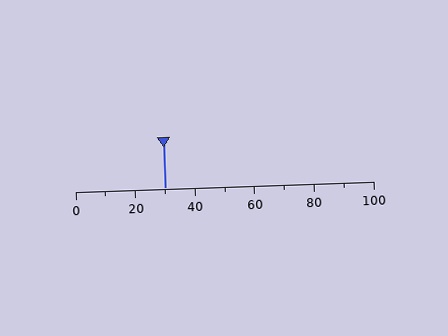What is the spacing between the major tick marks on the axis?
The major ticks are spaced 20 apart.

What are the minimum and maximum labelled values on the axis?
The axis runs from 0 to 100.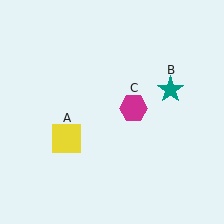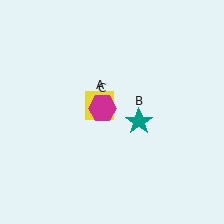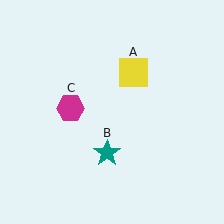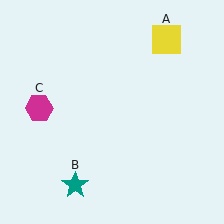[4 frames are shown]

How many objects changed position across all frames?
3 objects changed position: yellow square (object A), teal star (object B), magenta hexagon (object C).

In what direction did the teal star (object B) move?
The teal star (object B) moved down and to the left.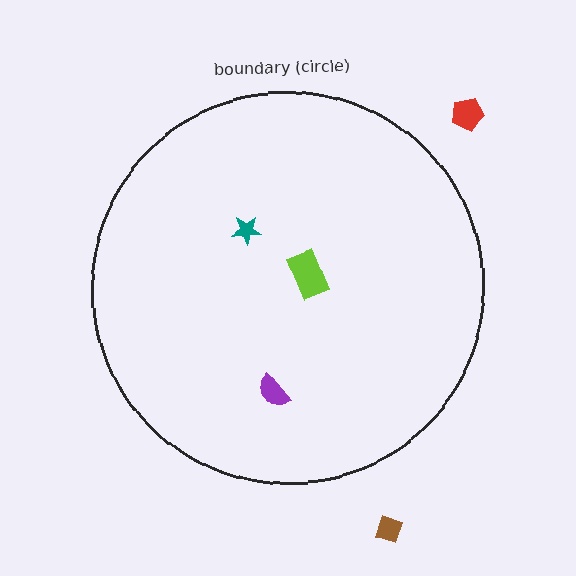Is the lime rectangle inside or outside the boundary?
Inside.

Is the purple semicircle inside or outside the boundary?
Inside.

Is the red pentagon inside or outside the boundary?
Outside.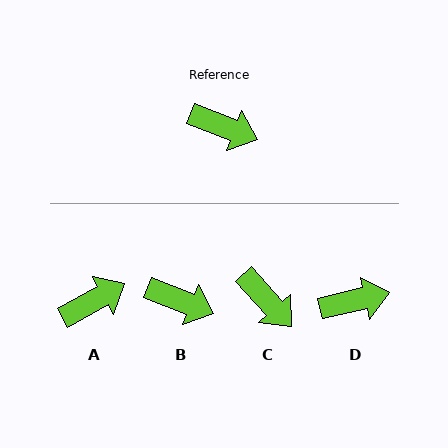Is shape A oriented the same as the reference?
No, it is off by about 50 degrees.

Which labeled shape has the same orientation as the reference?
B.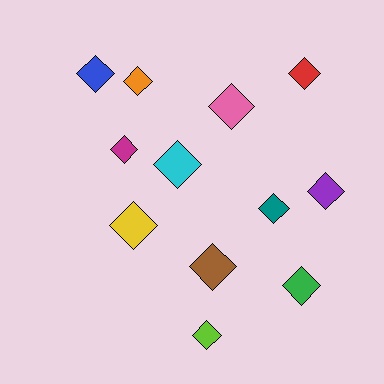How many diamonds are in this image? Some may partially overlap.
There are 12 diamonds.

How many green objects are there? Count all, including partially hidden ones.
There is 1 green object.